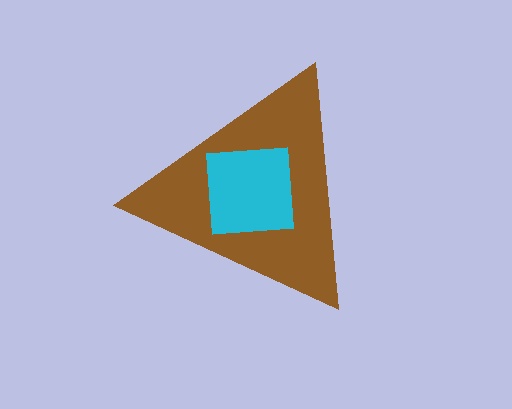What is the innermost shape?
The cyan square.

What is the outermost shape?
The brown triangle.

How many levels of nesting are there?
2.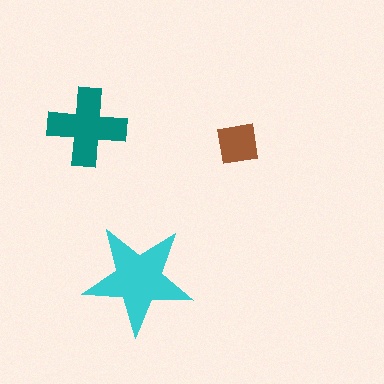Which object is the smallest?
The brown square.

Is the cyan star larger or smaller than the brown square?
Larger.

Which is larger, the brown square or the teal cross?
The teal cross.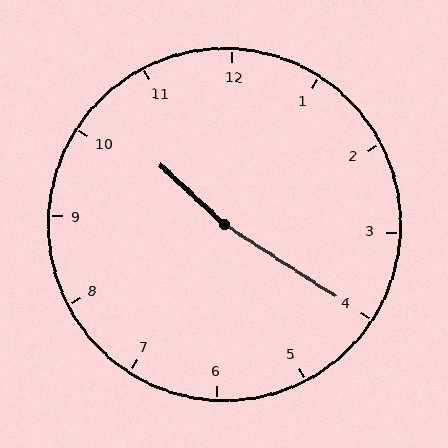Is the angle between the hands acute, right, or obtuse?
It is obtuse.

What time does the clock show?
10:20.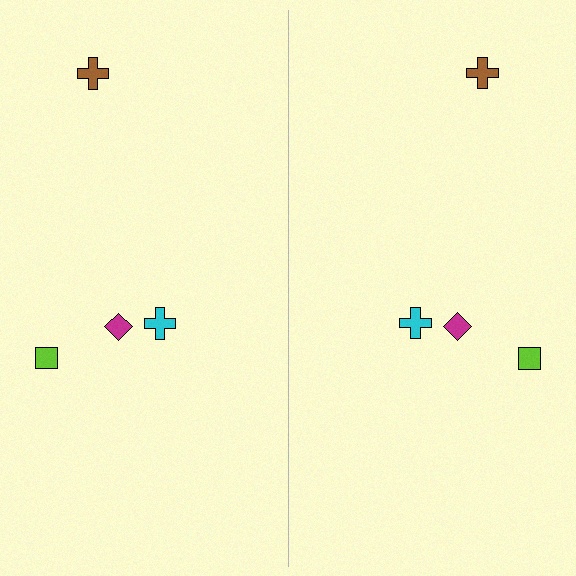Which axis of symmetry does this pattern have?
The pattern has a vertical axis of symmetry running through the center of the image.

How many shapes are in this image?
There are 8 shapes in this image.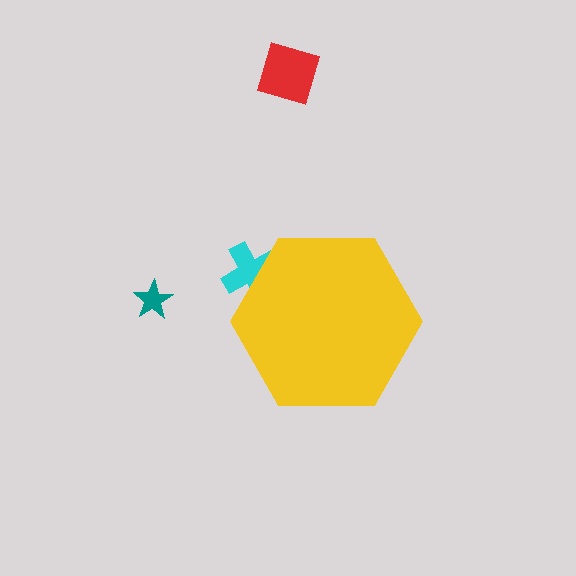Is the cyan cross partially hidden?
Yes, the cyan cross is partially hidden behind the yellow hexagon.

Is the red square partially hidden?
No, the red square is fully visible.